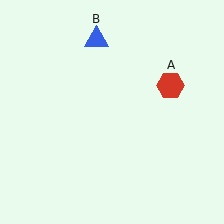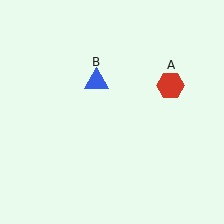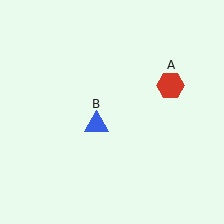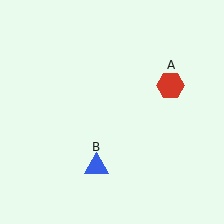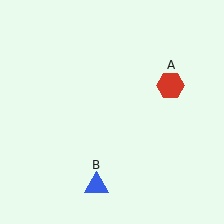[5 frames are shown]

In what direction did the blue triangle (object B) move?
The blue triangle (object B) moved down.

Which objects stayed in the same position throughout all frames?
Red hexagon (object A) remained stationary.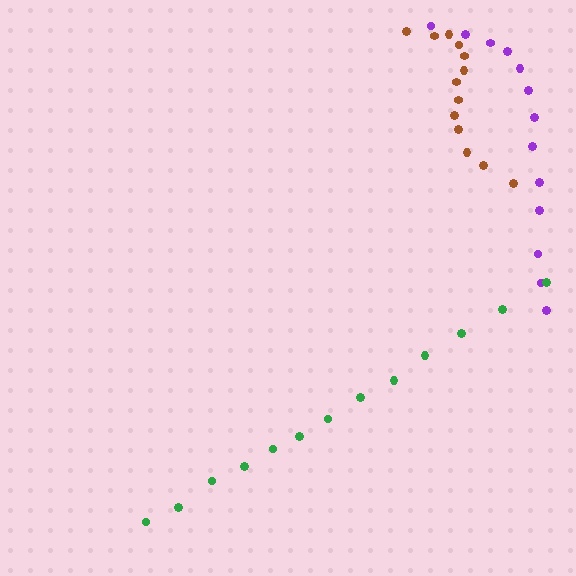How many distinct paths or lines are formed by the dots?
There are 3 distinct paths.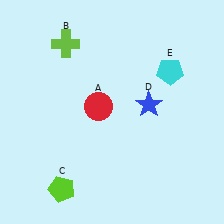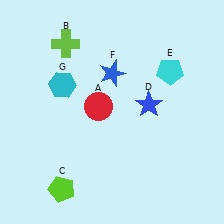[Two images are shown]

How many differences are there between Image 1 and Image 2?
There are 2 differences between the two images.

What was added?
A blue star (F), a cyan hexagon (G) were added in Image 2.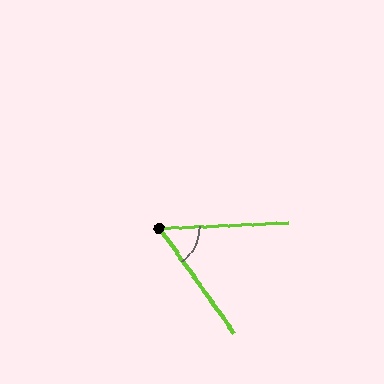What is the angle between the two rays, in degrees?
Approximately 57 degrees.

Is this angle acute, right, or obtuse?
It is acute.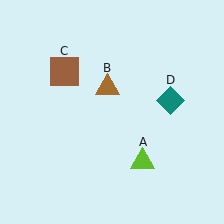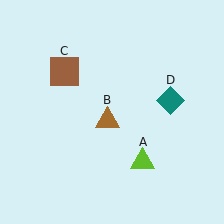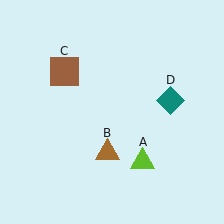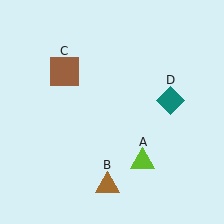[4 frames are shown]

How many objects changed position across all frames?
1 object changed position: brown triangle (object B).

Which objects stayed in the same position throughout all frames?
Lime triangle (object A) and brown square (object C) and teal diamond (object D) remained stationary.